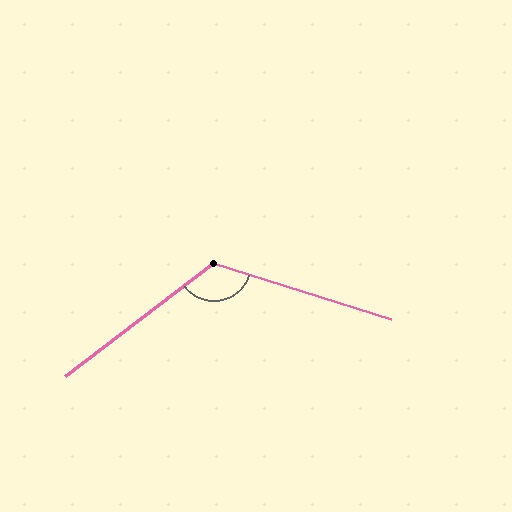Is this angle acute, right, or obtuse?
It is obtuse.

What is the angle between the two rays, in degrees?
Approximately 125 degrees.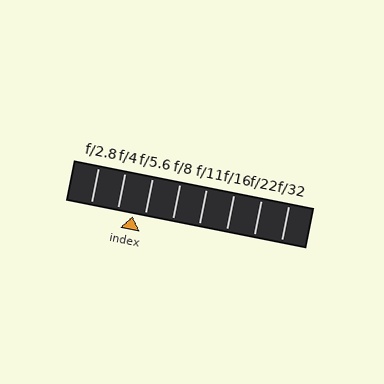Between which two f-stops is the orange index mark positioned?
The index mark is between f/4 and f/5.6.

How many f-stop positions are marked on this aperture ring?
There are 8 f-stop positions marked.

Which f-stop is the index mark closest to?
The index mark is closest to f/5.6.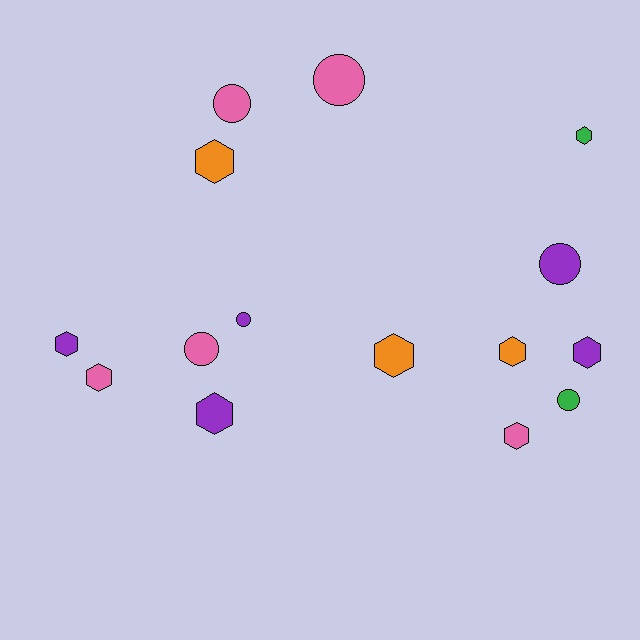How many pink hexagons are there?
There are 2 pink hexagons.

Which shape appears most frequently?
Hexagon, with 9 objects.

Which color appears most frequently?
Pink, with 5 objects.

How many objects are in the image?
There are 15 objects.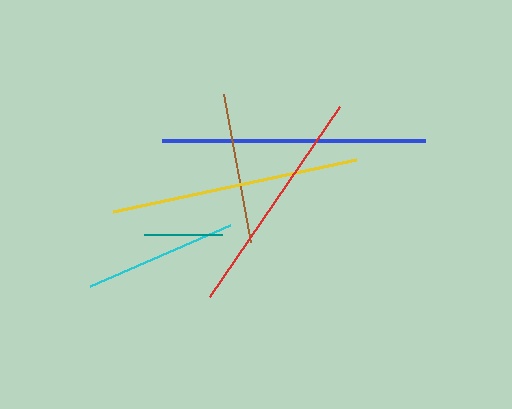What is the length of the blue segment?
The blue segment is approximately 264 pixels long.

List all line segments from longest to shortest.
From longest to shortest: blue, yellow, red, cyan, brown, teal.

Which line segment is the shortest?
The teal line is the shortest at approximately 78 pixels.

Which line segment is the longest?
The blue line is the longest at approximately 264 pixels.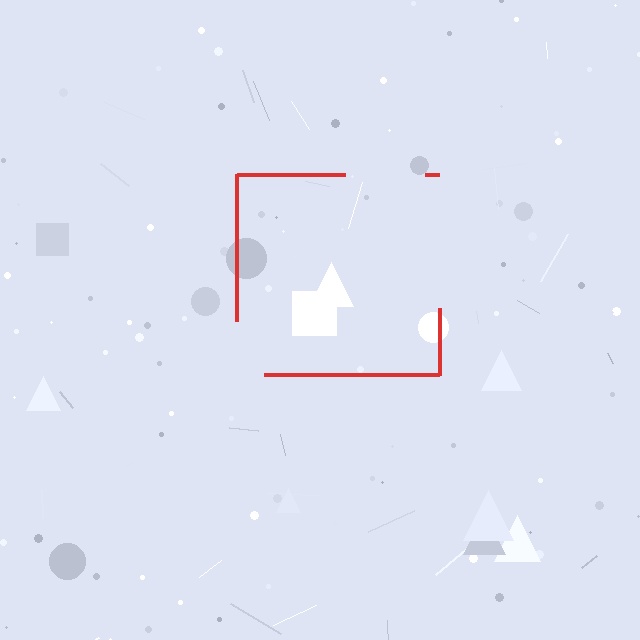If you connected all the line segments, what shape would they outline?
They would outline a square.